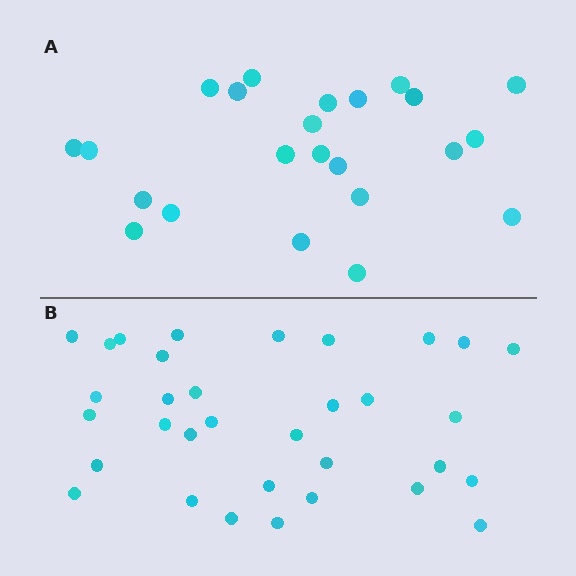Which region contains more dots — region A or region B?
Region B (the bottom region) has more dots.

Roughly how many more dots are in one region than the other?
Region B has roughly 10 or so more dots than region A.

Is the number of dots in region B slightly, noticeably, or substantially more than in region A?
Region B has noticeably more, but not dramatically so. The ratio is roughly 1.4 to 1.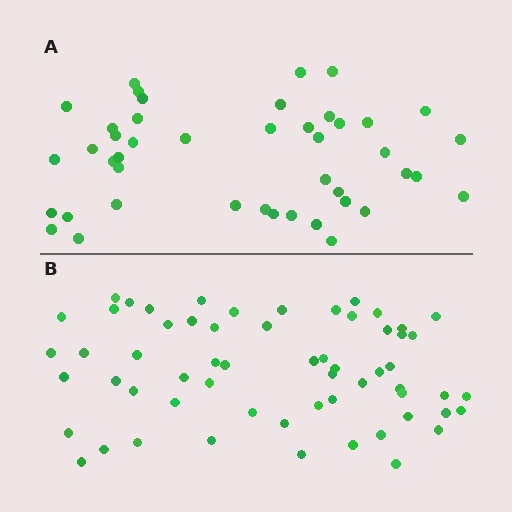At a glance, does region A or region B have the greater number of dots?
Region B (the bottom region) has more dots.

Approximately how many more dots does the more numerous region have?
Region B has approximately 15 more dots than region A.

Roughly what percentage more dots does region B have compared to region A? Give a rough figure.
About 35% more.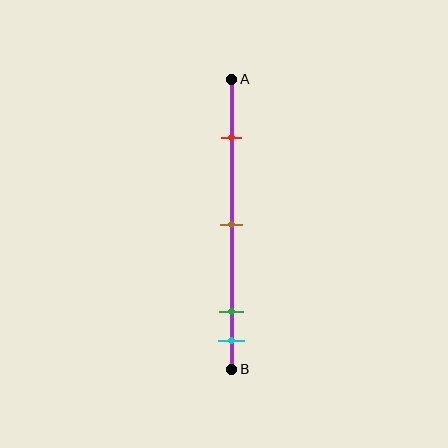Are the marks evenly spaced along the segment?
No, the marks are not evenly spaced.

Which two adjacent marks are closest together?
The green and cyan marks are the closest adjacent pair.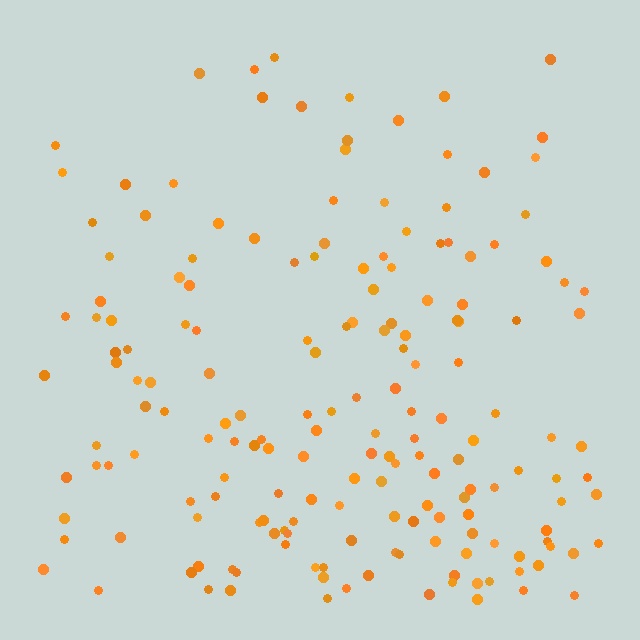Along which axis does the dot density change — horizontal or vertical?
Vertical.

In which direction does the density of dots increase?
From top to bottom, with the bottom side densest.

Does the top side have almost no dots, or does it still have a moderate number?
Still a moderate number, just noticeably fewer than the bottom.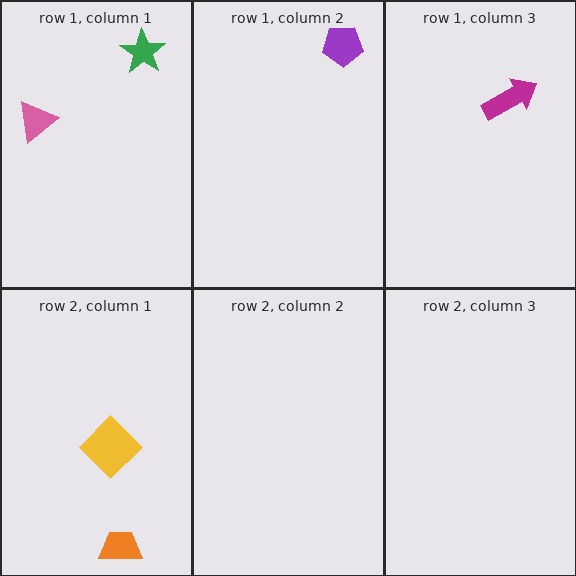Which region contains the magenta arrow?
The row 1, column 3 region.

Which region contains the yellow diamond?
The row 2, column 1 region.